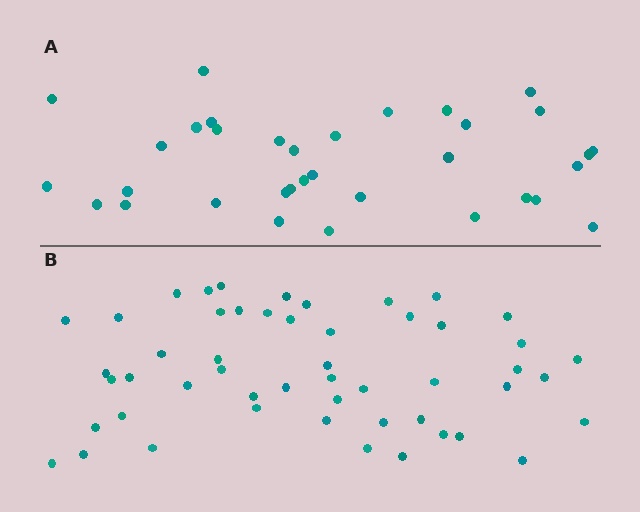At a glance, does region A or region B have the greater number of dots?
Region B (the bottom region) has more dots.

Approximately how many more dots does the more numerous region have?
Region B has approximately 15 more dots than region A.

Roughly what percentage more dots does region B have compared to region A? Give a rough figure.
About 50% more.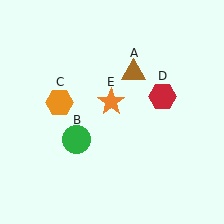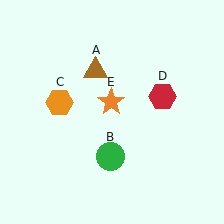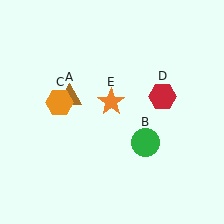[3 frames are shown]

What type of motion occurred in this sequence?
The brown triangle (object A), green circle (object B) rotated counterclockwise around the center of the scene.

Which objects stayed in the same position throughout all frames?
Orange hexagon (object C) and red hexagon (object D) and orange star (object E) remained stationary.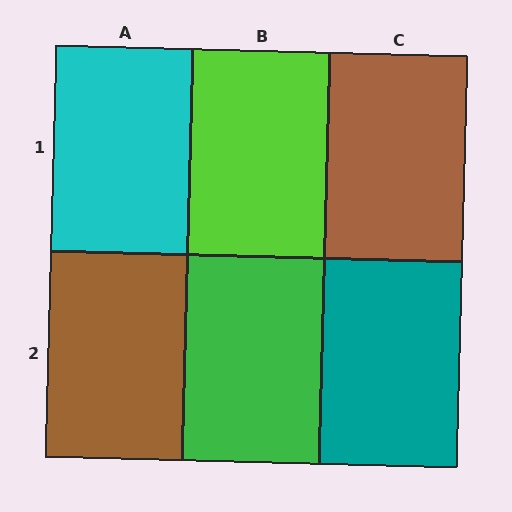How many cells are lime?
1 cell is lime.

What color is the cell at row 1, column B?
Lime.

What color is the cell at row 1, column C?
Brown.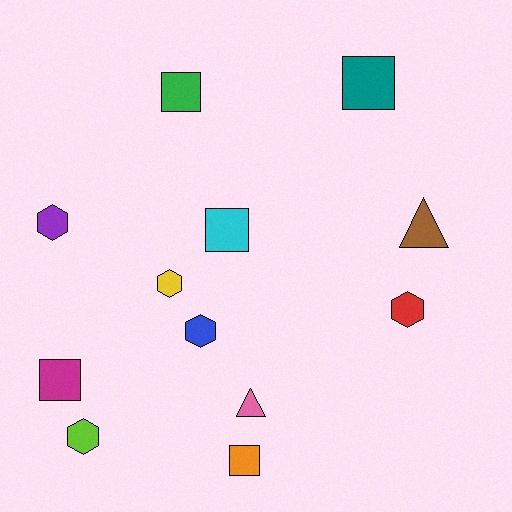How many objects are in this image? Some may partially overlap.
There are 12 objects.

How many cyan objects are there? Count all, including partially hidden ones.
There is 1 cyan object.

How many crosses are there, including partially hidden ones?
There are no crosses.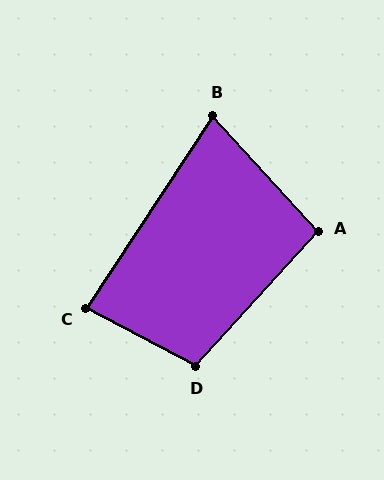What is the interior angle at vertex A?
Approximately 96 degrees (obtuse).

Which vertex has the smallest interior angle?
B, at approximately 76 degrees.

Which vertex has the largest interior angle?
D, at approximately 104 degrees.